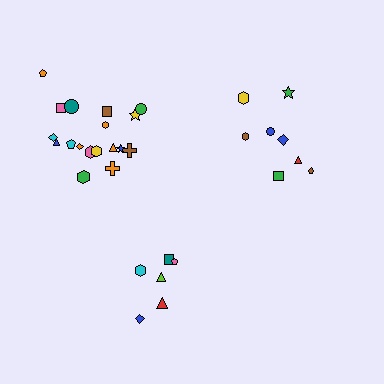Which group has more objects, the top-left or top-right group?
The top-left group.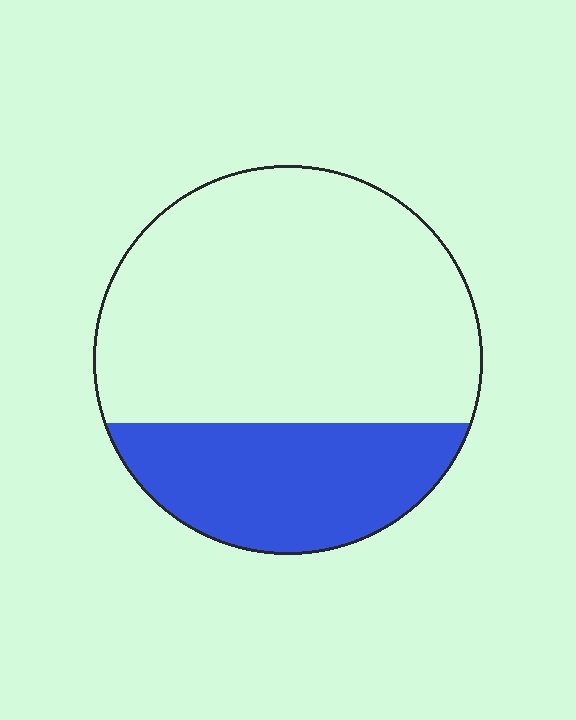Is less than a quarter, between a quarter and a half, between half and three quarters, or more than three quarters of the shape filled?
Between a quarter and a half.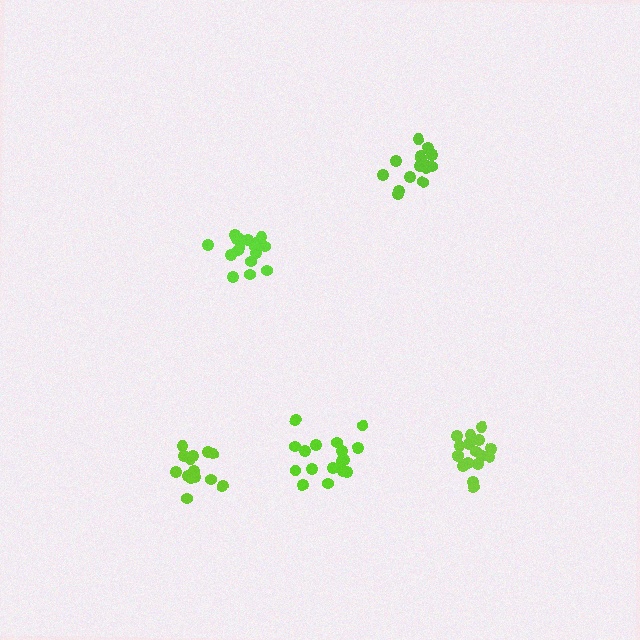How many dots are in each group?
Group 1: 15 dots, Group 2: 17 dots, Group 3: 18 dots, Group 4: 15 dots, Group 5: 17 dots (82 total).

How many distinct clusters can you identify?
There are 5 distinct clusters.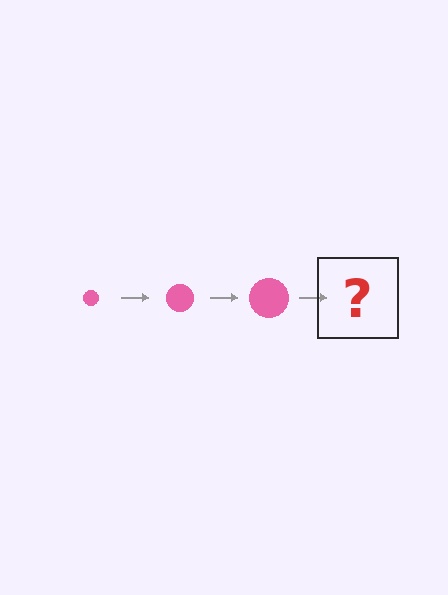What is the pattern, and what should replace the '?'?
The pattern is that the circle gets progressively larger each step. The '?' should be a pink circle, larger than the previous one.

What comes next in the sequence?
The next element should be a pink circle, larger than the previous one.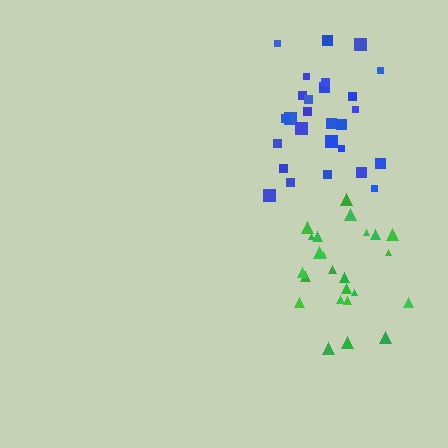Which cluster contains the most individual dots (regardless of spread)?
Blue (27).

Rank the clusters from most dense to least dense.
green, blue.